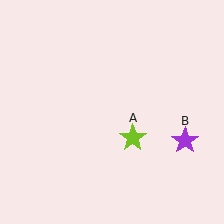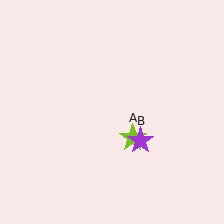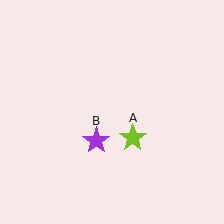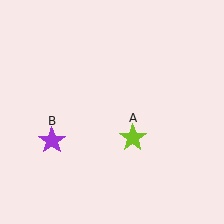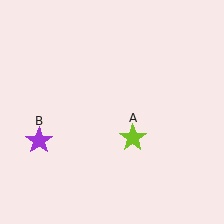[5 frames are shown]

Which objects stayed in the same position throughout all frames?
Lime star (object A) remained stationary.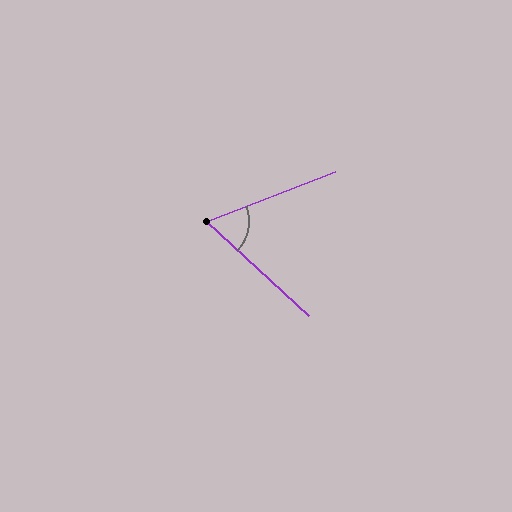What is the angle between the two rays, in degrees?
Approximately 64 degrees.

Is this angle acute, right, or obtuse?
It is acute.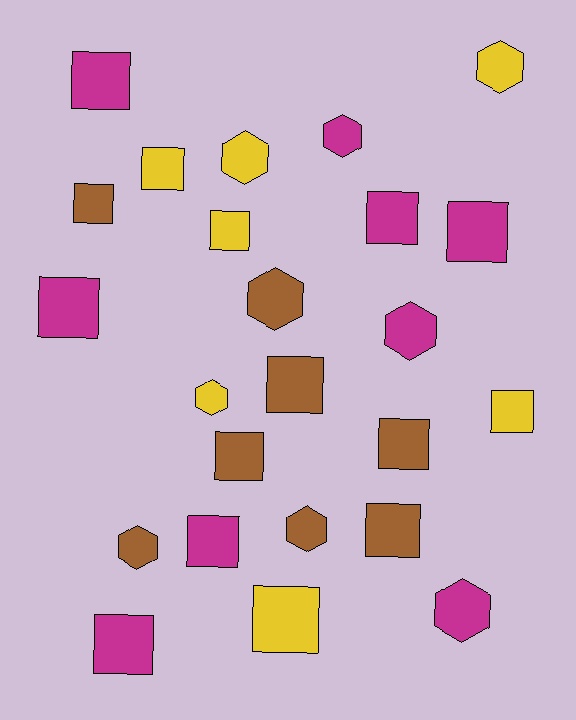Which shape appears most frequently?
Square, with 15 objects.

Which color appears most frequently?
Magenta, with 9 objects.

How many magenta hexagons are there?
There are 3 magenta hexagons.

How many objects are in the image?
There are 24 objects.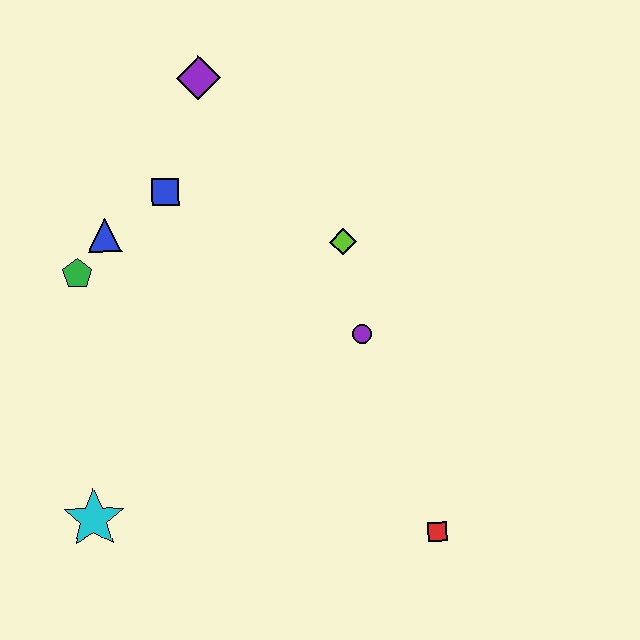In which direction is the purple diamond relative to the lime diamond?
The purple diamond is above the lime diamond.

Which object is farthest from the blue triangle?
The red square is farthest from the blue triangle.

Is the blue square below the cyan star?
No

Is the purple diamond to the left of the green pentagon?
No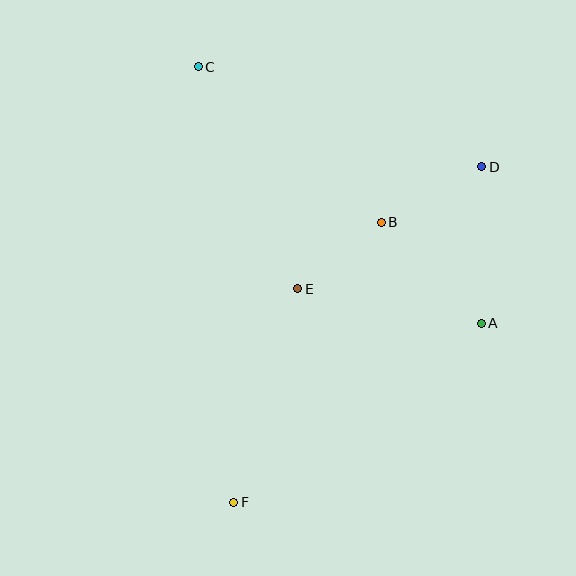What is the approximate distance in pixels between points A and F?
The distance between A and F is approximately 306 pixels.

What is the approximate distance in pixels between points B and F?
The distance between B and F is approximately 317 pixels.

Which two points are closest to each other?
Points B and E are closest to each other.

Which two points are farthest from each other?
Points C and F are farthest from each other.